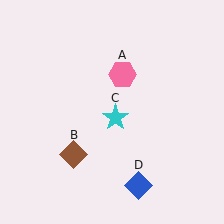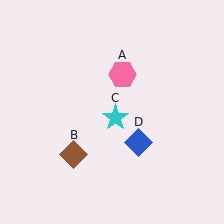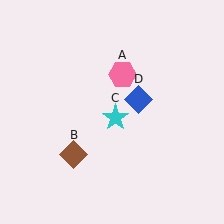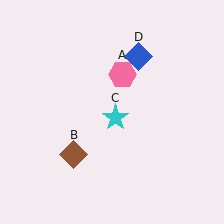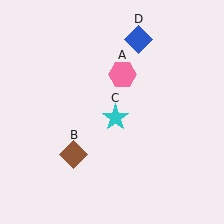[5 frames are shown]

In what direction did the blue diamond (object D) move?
The blue diamond (object D) moved up.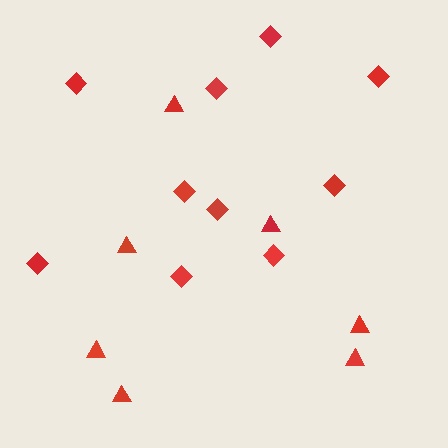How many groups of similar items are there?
There are 2 groups: one group of triangles (7) and one group of diamonds (10).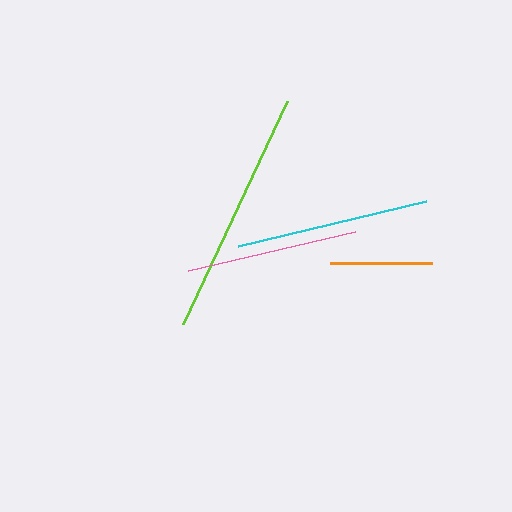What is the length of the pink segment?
The pink segment is approximately 172 pixels long.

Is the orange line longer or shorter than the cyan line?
The cyan line is longer than the orange line.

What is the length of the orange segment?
The orange segment is approximately 103 pixels long.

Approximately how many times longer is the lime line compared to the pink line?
The lime line is approximately 1.4 times the length of the pink line.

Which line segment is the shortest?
The orange line is the shortest at approximately 103 pixels.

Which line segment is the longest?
The lime line is the longest at approximately 246 pixels.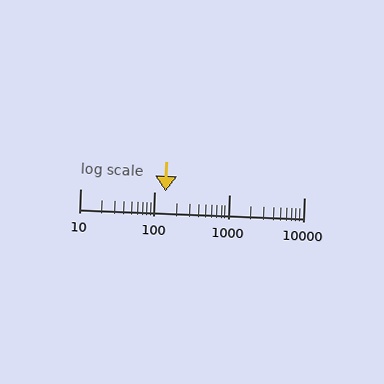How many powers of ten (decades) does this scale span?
The scale spans 3 decades, from 10 to 10000.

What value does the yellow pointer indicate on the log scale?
The pointer indicates approximately 140.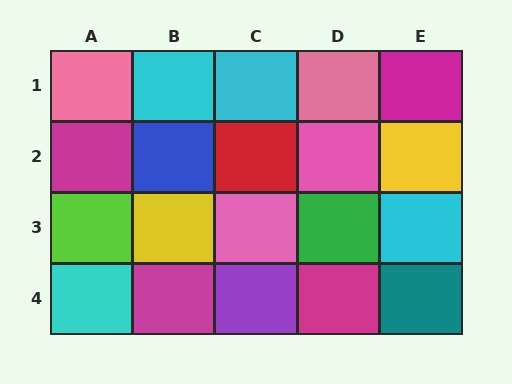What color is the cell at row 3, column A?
Lime.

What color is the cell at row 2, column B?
Blue.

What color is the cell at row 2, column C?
Red.